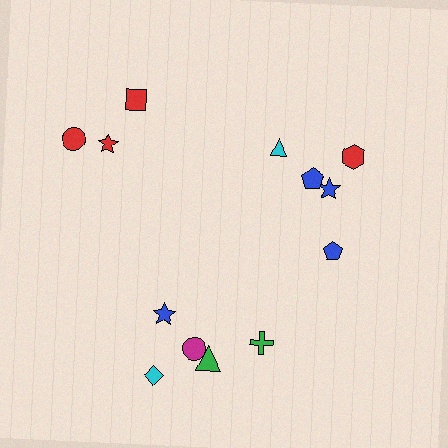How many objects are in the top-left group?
There are 3 objects.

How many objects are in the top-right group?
There are 5 objects.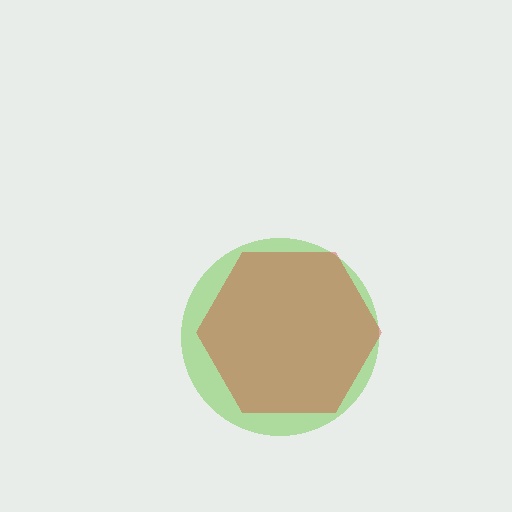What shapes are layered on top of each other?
The layered shapes are: a lime circle, a red hexagon.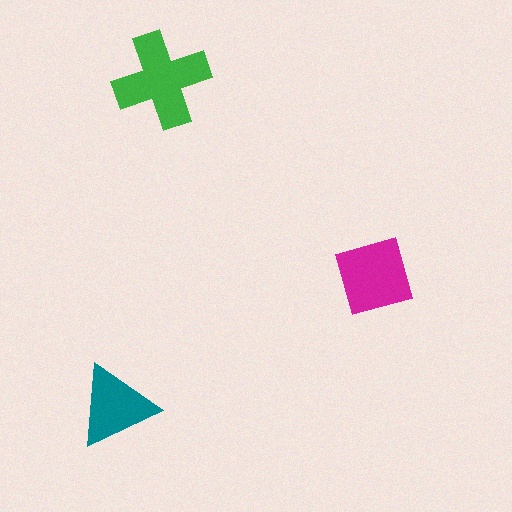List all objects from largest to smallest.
The green cross, the magenta square, the teal triangle.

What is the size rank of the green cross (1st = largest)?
1st.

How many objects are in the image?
There are 3 objects in the image.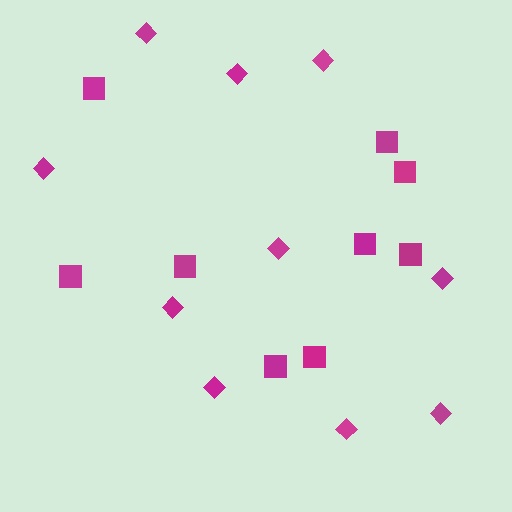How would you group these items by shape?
There are 2 groups: one group of squares (9) and one group of diamonds (10).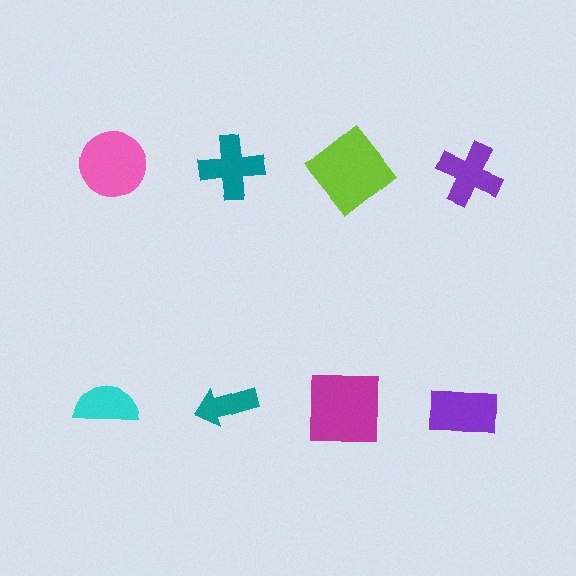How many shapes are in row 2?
4 shapes.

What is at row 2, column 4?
A purple rectangle.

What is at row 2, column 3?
A magenta square.